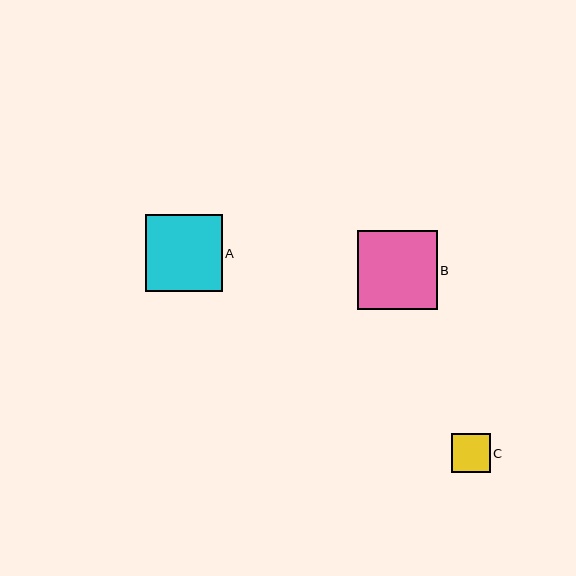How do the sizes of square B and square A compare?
Square B and square A are approximately the same size.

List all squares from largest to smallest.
From largest to smallest: B, A, C.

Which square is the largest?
Square B is the largest with a size of approximately 80 pixels.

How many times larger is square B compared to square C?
Square B is approximately 2.1 times the size of square C.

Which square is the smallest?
Square C is the smallest with a size of approximately 38 pixels.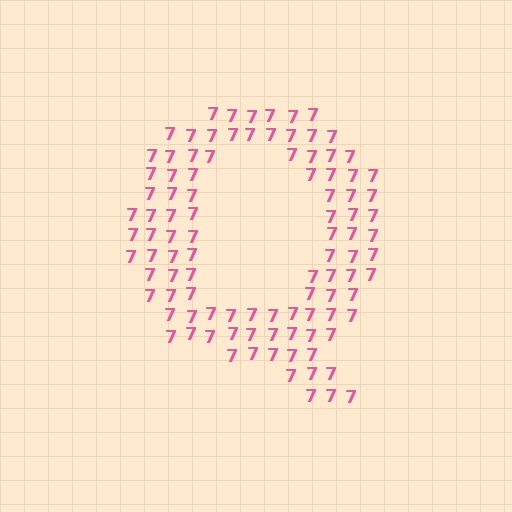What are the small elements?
The small elements are digit 7's.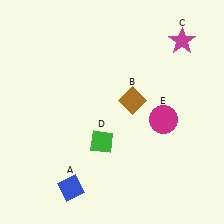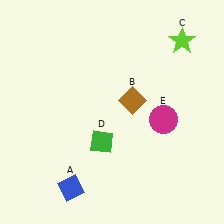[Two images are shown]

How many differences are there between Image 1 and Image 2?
There is 1 difference between the two images.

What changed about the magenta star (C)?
In Image 1, C is magenta. In Image 2, it changed to lime.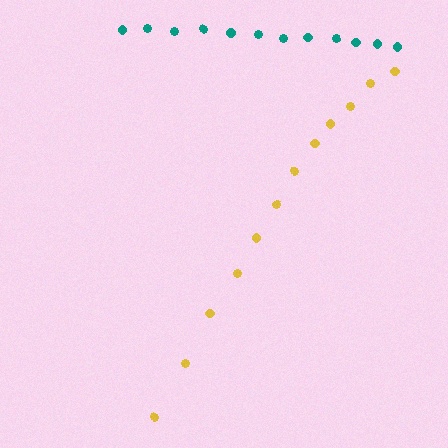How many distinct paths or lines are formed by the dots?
There are 2 distinct paths.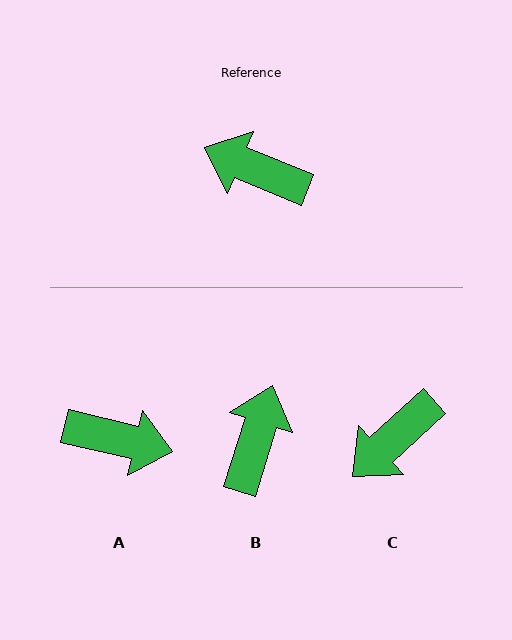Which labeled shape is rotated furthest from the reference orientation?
A, about 171 degrees away.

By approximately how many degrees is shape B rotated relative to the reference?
Approximately 85 degrees clockwise.